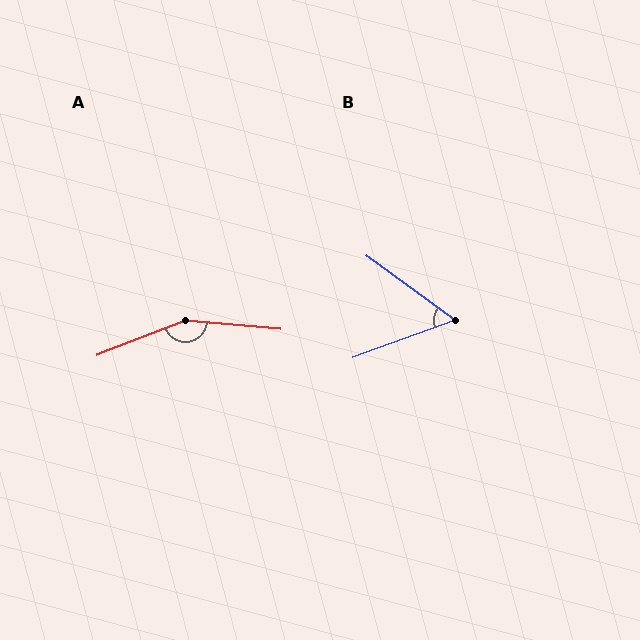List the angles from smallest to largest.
B (56°), A (154°).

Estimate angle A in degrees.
Approximately 154 degrees.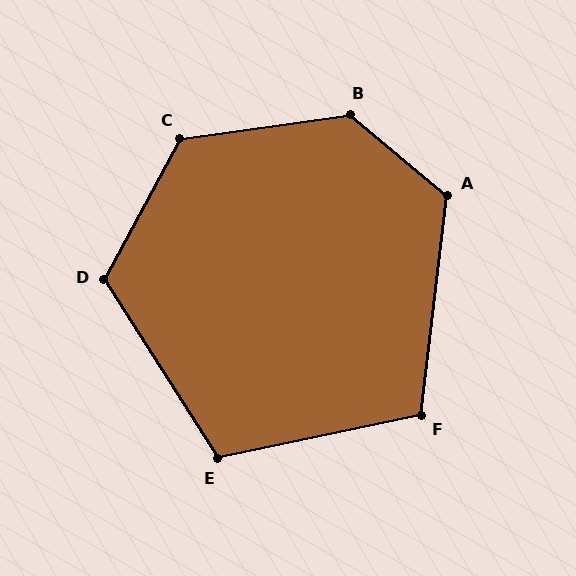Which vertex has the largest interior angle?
B, at approximately 132 degrees.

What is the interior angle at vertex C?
Approximately 126 degrees (obtuse).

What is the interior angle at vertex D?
Approximately 119 degrees (obtuse).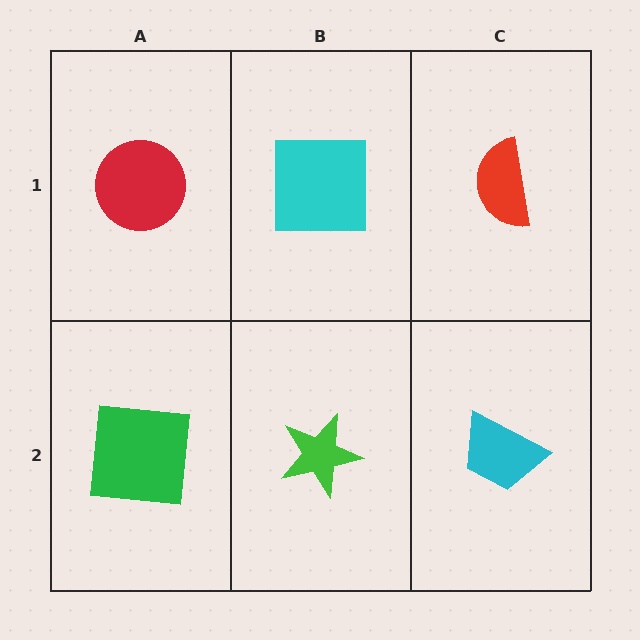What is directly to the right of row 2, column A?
A green star.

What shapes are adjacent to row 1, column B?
A green star (row 2, column B), a red circle (row 1, column A), a red semicircle (row 1, column C).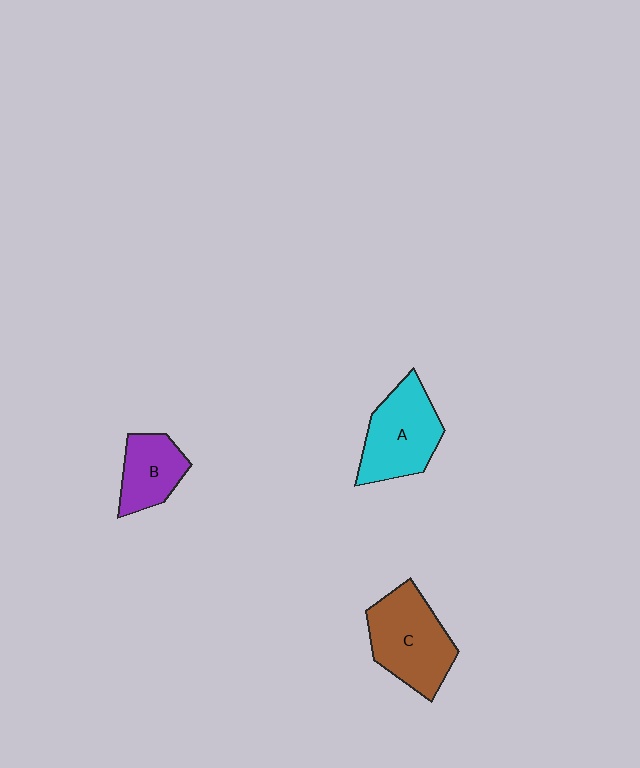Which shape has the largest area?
Shape C (brown).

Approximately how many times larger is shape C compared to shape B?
Approximately 1.6 times.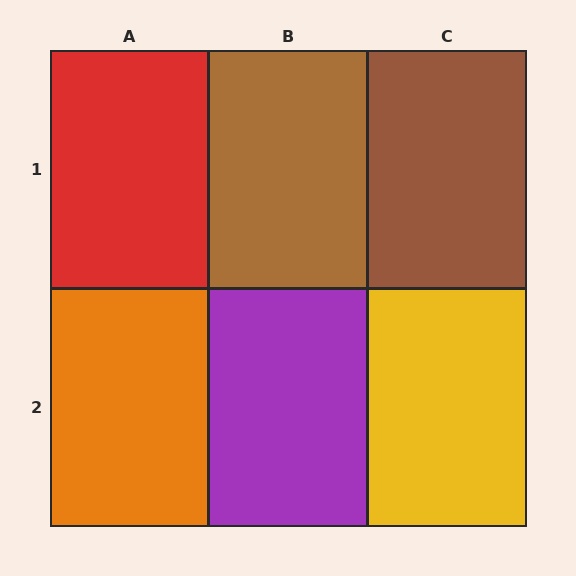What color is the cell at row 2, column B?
Purple.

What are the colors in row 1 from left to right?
Red, brown, brown.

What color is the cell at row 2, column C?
Yellow.